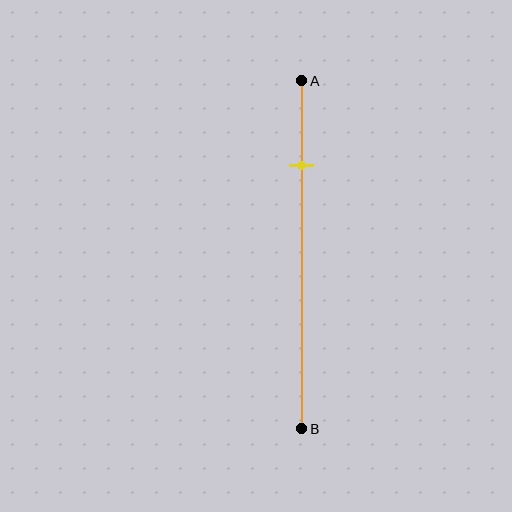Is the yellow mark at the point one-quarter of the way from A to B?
Yes, the mark is approximately at the one-quarter point.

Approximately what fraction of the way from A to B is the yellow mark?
The yellow mark is approximately 25% of the way from A to B.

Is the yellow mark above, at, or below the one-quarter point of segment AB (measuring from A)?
The yellow mark is approximately at the one-quarter point of segment AB.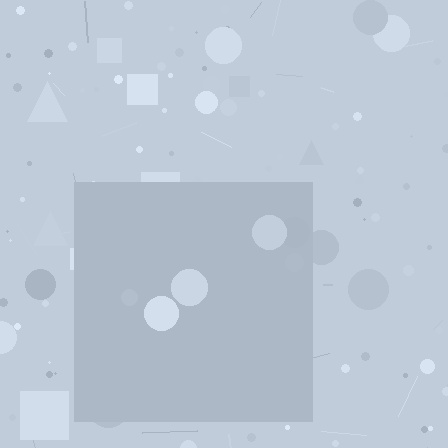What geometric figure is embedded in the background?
A square is embedded in the background.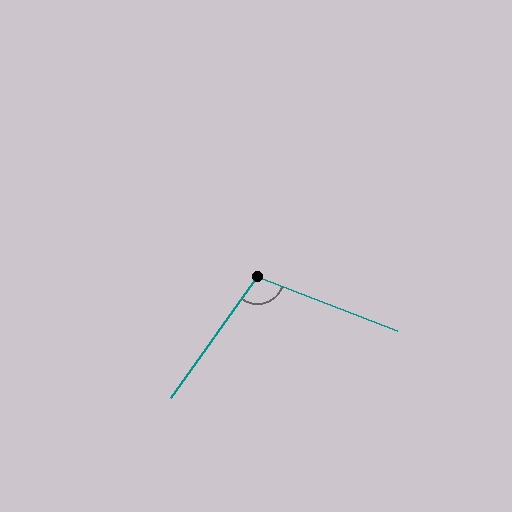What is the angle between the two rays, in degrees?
Approximately 105 degrees.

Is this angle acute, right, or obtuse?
It is obtuse.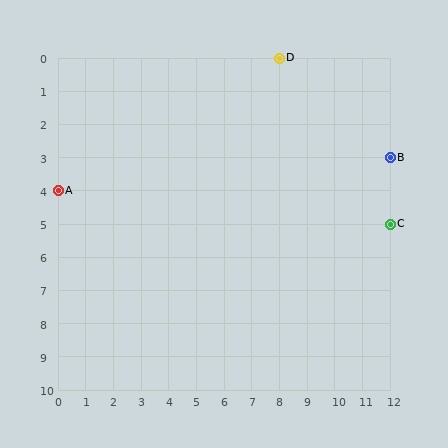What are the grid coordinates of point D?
Point D is at grid coordinates (8, 0).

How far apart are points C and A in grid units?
Points C and A are 12 columns and 1 row apart (about 12.0 grid units diagonally).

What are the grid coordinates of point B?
Point B is at grid coordinates (12, 3).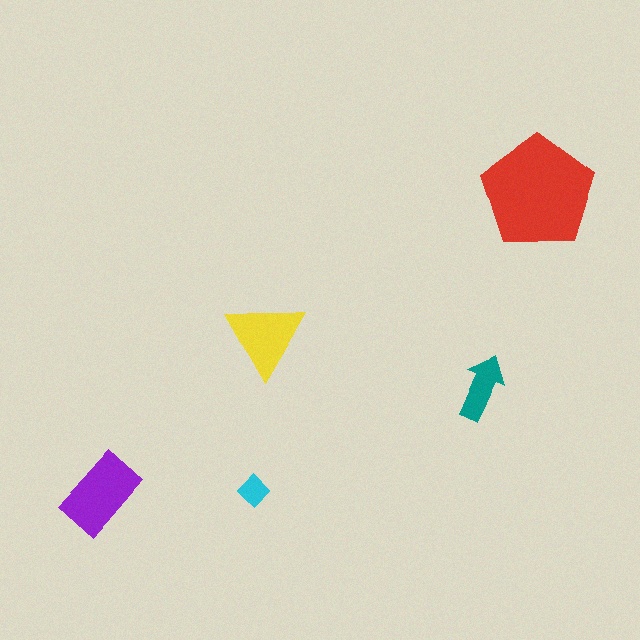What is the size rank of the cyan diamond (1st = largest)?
5th.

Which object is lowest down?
The cyan diamond is bottommost.